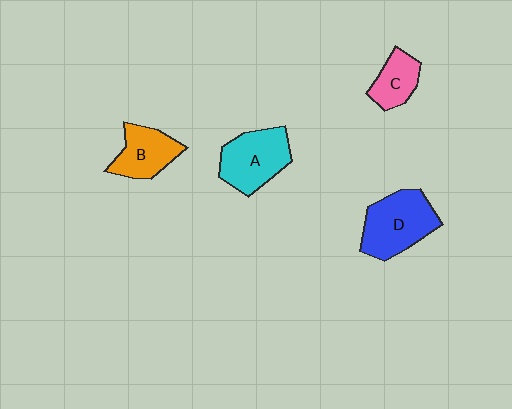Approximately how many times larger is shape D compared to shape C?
Approximately 1.8 times.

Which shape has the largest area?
Shape D (blue).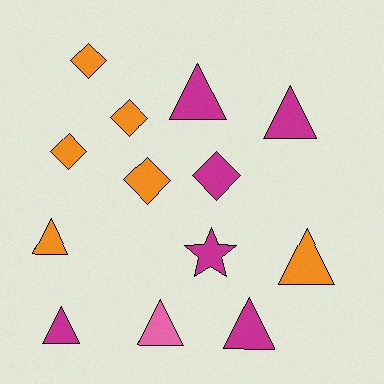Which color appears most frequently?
Magenta, with 6 objects.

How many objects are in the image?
There are 13 objects.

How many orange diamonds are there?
There are 4 orange diamonds.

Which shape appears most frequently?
Triangle, with 7 objects.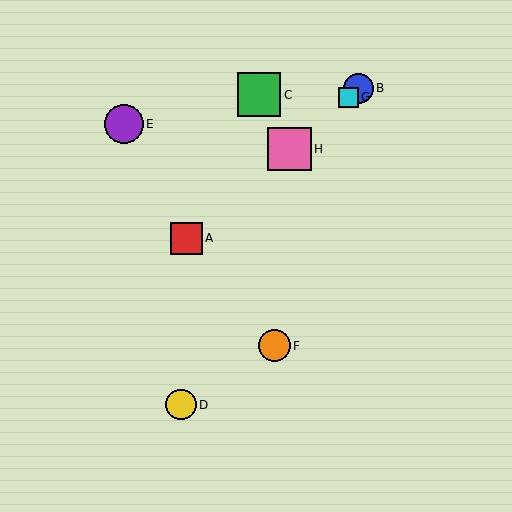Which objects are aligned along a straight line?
Objects A, B, G, H are aligned along a straight line.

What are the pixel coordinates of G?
Object G is at (348, 97).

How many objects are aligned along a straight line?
4 objects (A, B, G, H) are aligned along a straight line.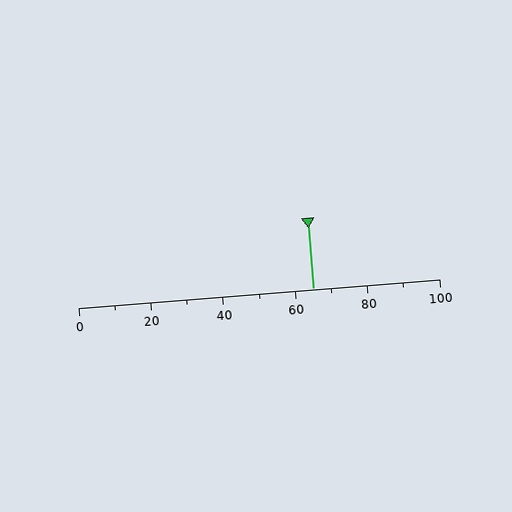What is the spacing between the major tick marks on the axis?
The major ticks are spaced 20 apart.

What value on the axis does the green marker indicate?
The marker indicates approximately 65.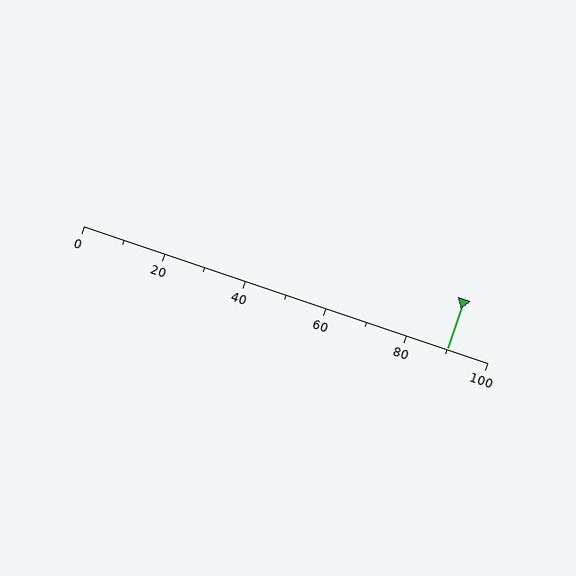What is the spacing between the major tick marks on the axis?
The major ticks are spaced 20 apart.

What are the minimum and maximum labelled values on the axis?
The axis runs from 0 to 100.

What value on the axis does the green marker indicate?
The marker indicates approximately 90.